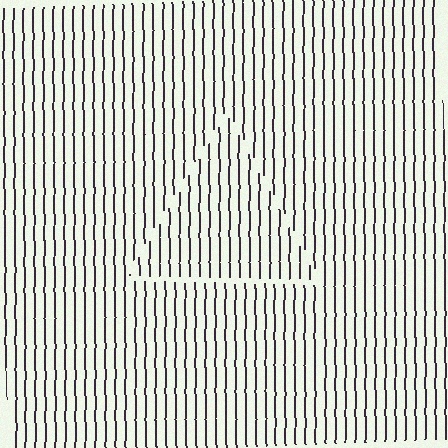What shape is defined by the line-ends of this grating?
An illusory triangle. The interior of the shape contains the same grating, shifted by half a period — the contour is defined by the phase discontinuity where line-ends from the inner and outer gratings abut.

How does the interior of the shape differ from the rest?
The interior of the shape contains the same grating, shifted by half a period — the contour is defined by the phase discontinuity where line-ends from the inner and outer gratings abut.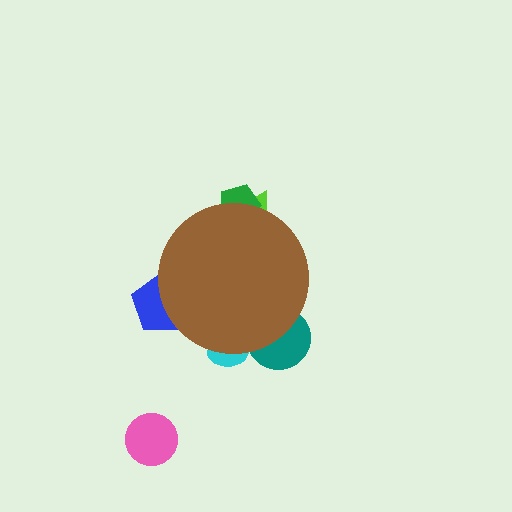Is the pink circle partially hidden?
No, the pink circle is fully visible.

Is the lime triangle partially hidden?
Yes, the lime triangle is partially hidden behind the brown circle.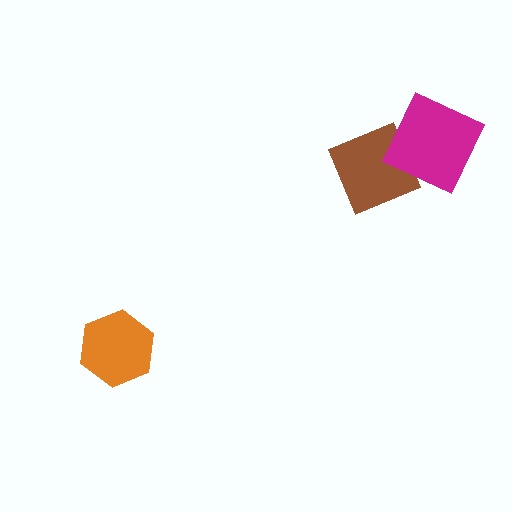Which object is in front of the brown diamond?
The magenta square is in front of the brown diamond.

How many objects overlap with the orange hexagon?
0 objects overlap with the orange hexagon.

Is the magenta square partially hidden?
No, no other shape covers it.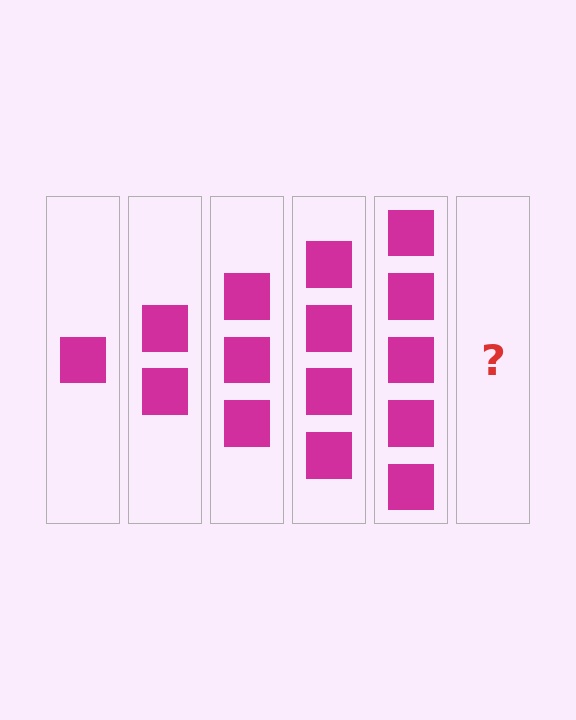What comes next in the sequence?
The next element should be 6 squares.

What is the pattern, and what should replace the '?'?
The pattern is that each step adds one more square. The '?' should be 6 squares.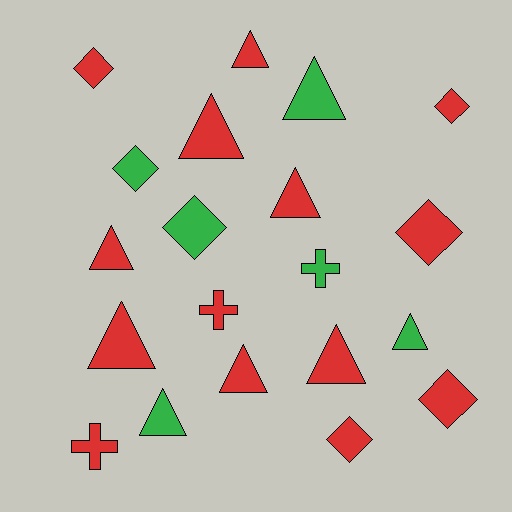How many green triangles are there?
There are 3 green triangles.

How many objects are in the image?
There are 20 objects.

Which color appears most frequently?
Red, with 14 objects.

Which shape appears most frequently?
Triangle, with 10 objects.